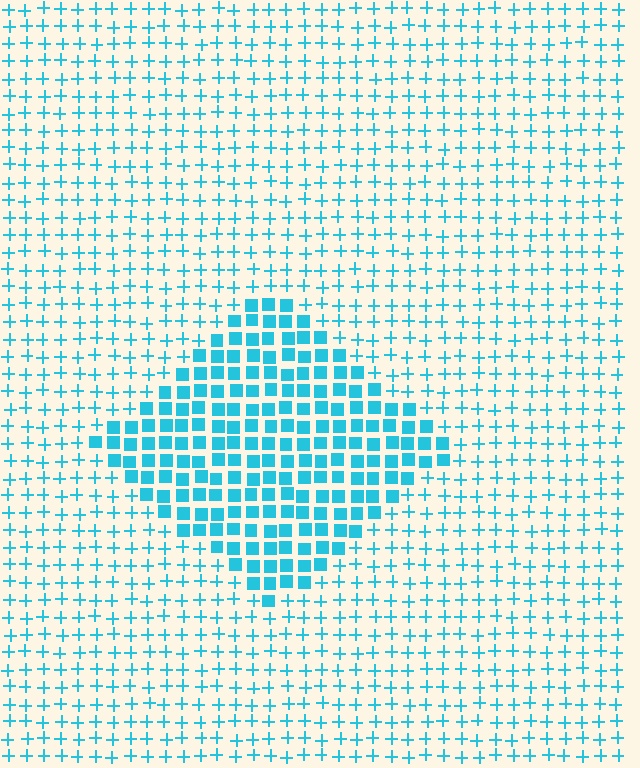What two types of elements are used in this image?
The image uses squares inside the diamond region and plus signs outside it.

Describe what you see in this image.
The image is filled with small cyan elements arranged in a uniform grid. A diamond-shaped region contains squares, while the surrounding area contains plus signs. The boundary is defined purely by the change in element shape.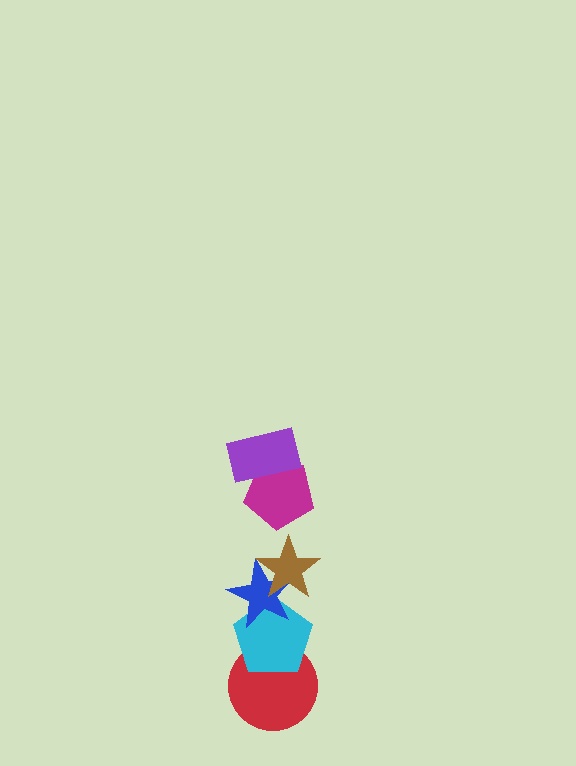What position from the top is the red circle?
The red circle is 6th from the top.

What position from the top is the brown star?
The brown star is 3rd from the top.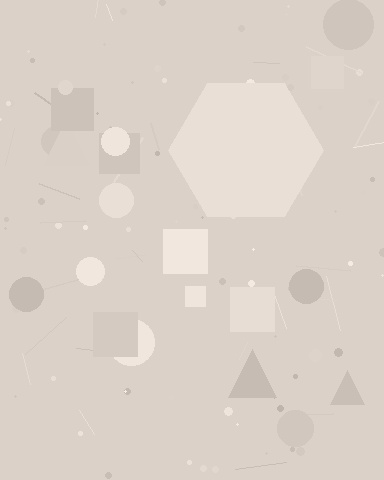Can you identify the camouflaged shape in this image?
The camouflaged shape is a hexagon.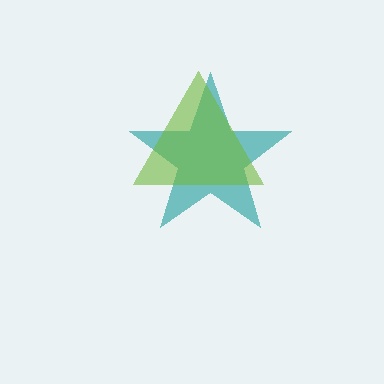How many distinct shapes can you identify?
There are 2 distinct shapes: a teal star, a lime triangle.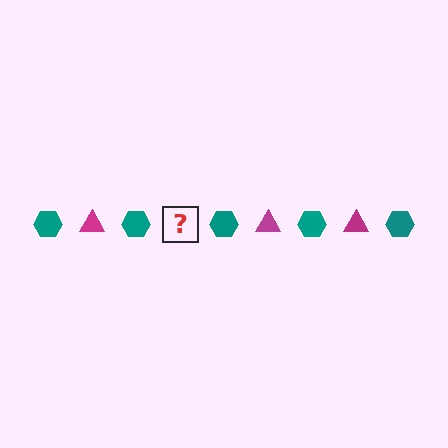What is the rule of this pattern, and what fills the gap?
The rule is that the pattern alternates between teal hexagon and magenta triangle. The gap should be filled with a magenta triangle.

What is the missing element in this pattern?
The missing element is a magenta triangle.